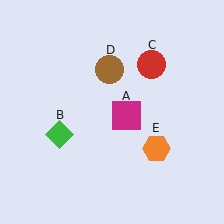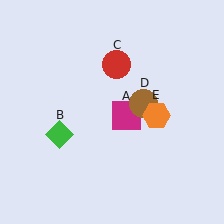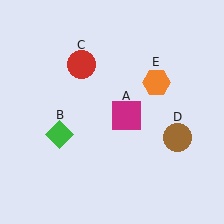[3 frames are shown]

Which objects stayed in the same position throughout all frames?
Magenta square (object A) and green diamond (object B) remained stationary.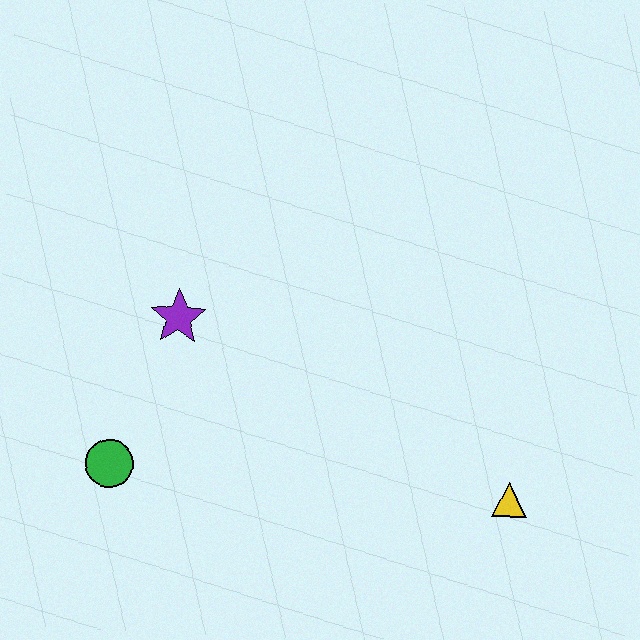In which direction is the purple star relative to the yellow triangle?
The purple star is to the left of the yellow triangle.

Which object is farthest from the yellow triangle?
The green circle is farthest from the yellow triangle.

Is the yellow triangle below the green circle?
Yes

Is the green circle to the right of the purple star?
No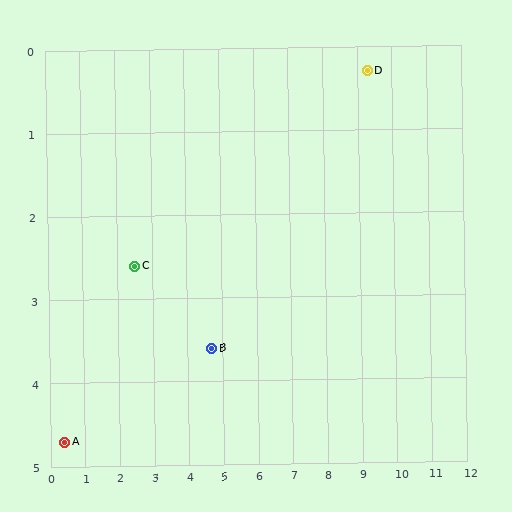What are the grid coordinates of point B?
Point B is at approximately (4.7, 3.6).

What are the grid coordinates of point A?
Point A is at approximately (0.4, 4.7).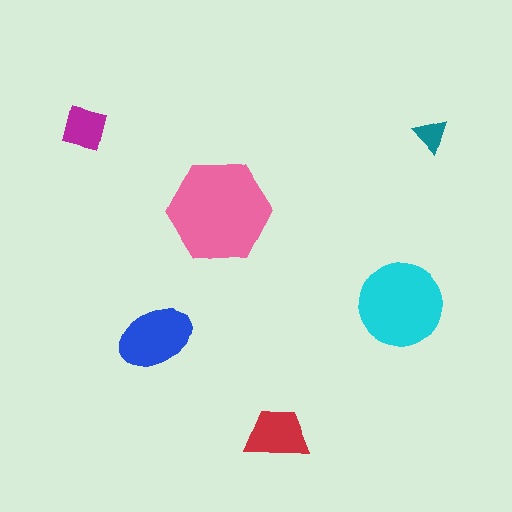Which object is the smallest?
The teal triangle.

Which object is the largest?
The pink hexagon.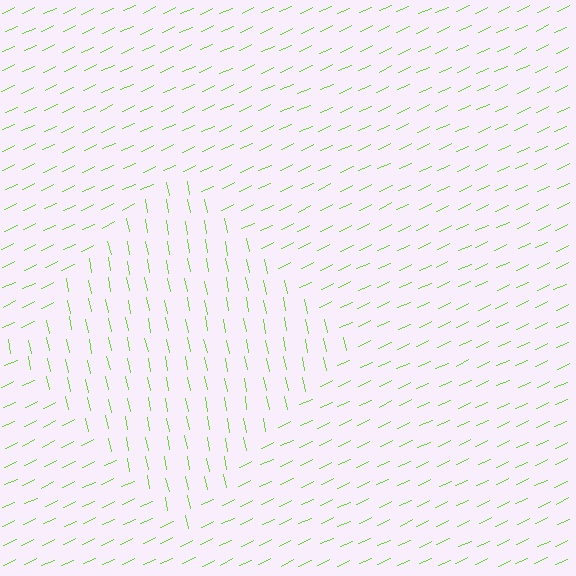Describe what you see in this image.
The image is filled with small lime line segments. A diamond region in the image has lines oriented differently from the surrounding lines, creating a visible texture boundary.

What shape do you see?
I see a diamond.